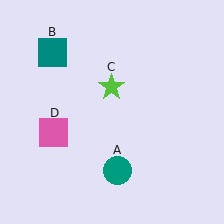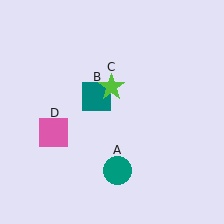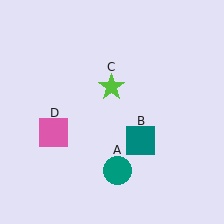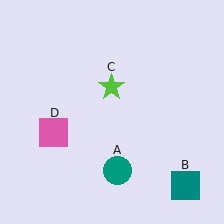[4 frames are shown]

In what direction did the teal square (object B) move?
The teal square (object B) moved down and to the right.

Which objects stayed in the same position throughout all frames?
Teal circle (object A) and lime star (object C) and pink square (object D) remained stationary.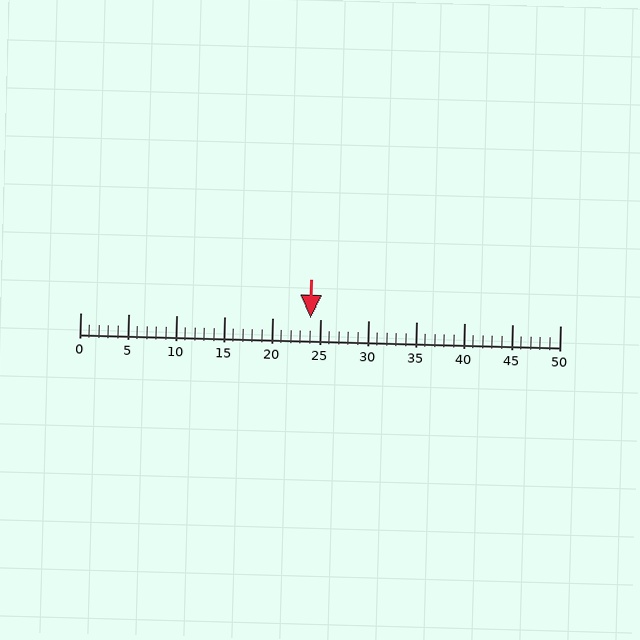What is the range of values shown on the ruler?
The ruler shows values from 0 to 50.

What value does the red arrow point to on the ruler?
The red arrow points to approximately 24.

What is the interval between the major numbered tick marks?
The major tick marks are spaced 5 units apart.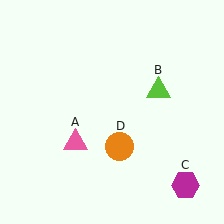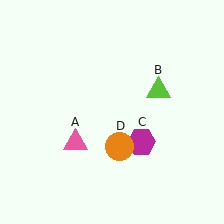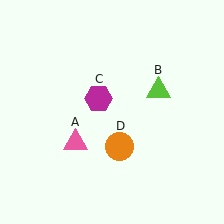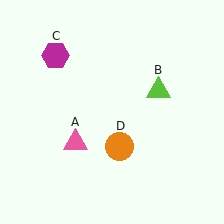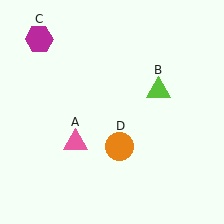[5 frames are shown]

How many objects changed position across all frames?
1 object changed position: magenta hexagon (object C).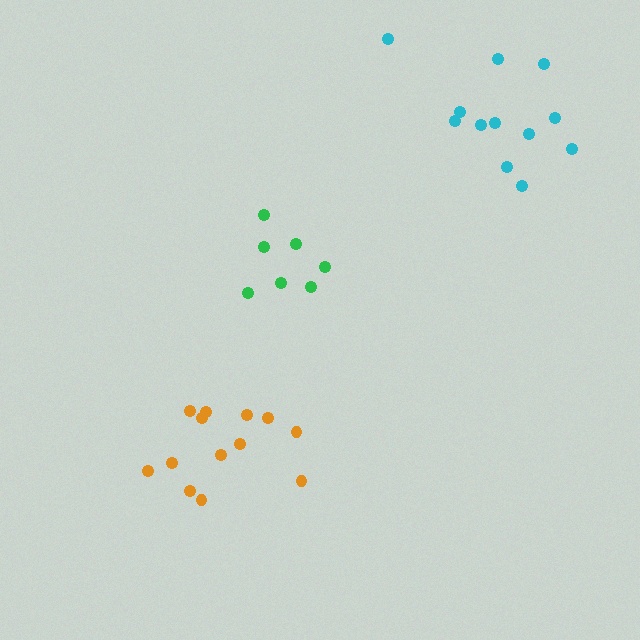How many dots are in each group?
Group 1: 7 dots, Group 2: 12 dots, Group 3: 13 dots (32 total).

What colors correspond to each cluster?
The clusters are colored: green, cyan, orange.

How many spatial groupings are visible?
There are 3 spatial groupings.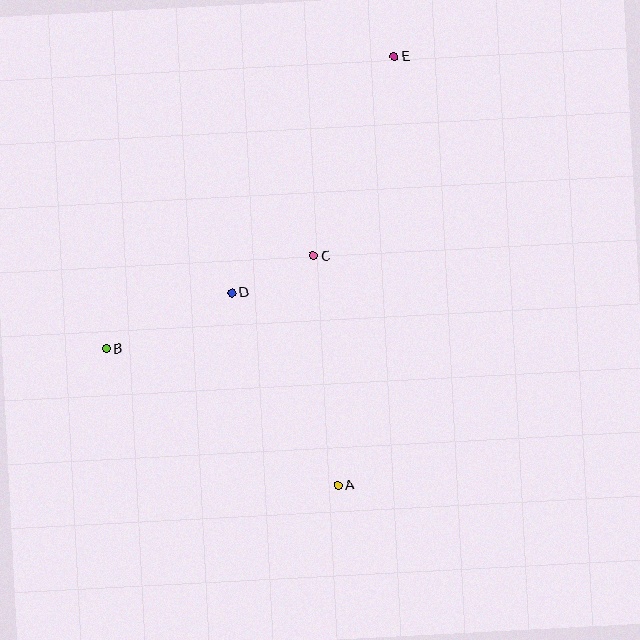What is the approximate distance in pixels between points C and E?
The distance between C and E is approximately 215 pixels.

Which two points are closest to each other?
Points C and D are closest to each other.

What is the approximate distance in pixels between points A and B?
The distance between A and B is approximately 269 pixels.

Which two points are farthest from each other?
Points A and E are farthest from each other.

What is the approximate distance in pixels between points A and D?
The distance between A and D is approximately 220 pixels.